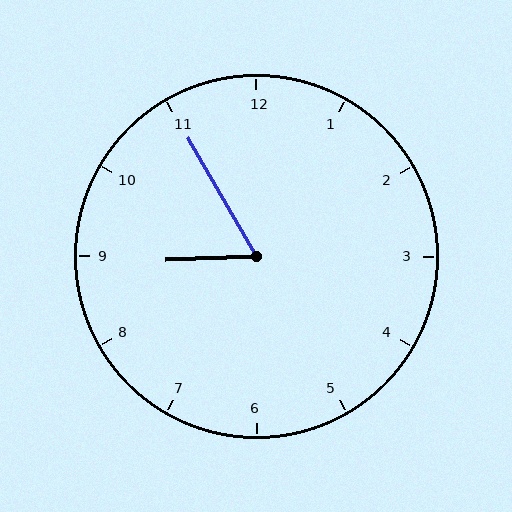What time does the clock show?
8:55.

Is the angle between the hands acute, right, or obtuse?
It is acute.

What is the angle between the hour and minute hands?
Approximately 62 degrees.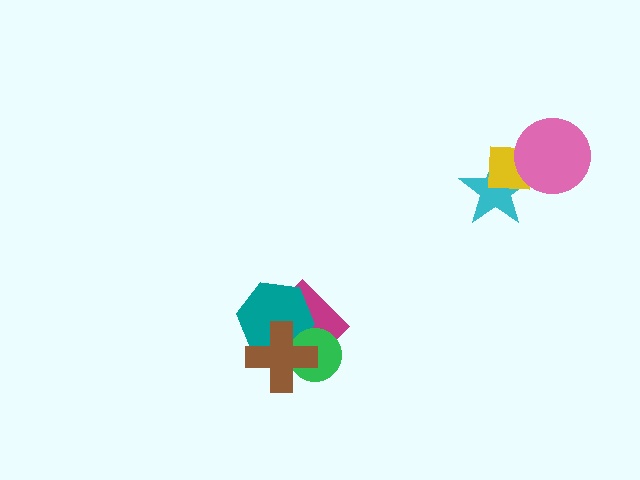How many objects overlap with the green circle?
3 objects overlap with the green circle.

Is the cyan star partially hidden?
Yes, it is partially covered by another shape.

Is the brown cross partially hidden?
No, no other shape covers it.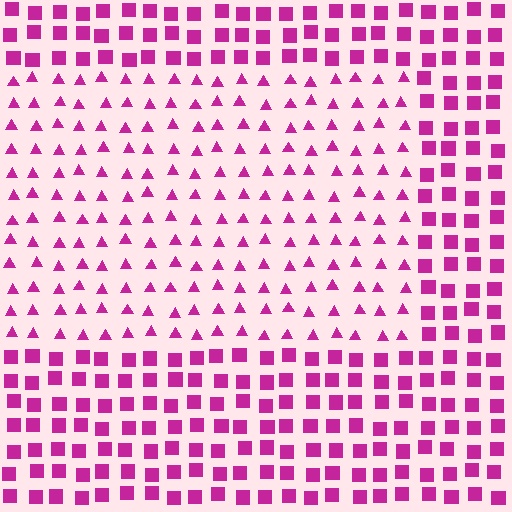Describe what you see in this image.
The image is filled with small magenta elements arranged in a uniform grid. A rectangle-shaped region contains triangles, while the surrounding area contains squares. The boundary is defined purely by the change in element shape.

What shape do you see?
I see a rectangle.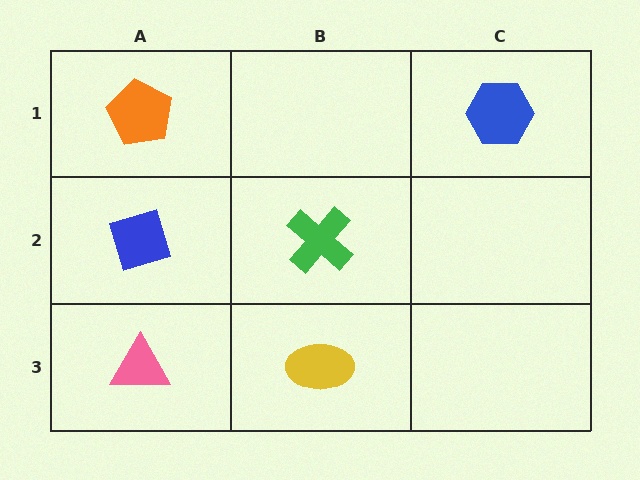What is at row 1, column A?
An orange pentagon.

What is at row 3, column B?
A yellow ellipse.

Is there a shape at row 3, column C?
No, that cell is empty.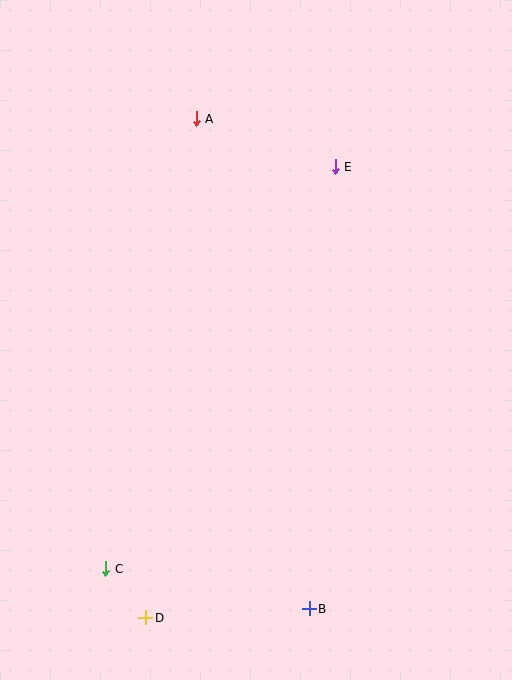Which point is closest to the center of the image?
Point E at (335, 167) is closest to the center.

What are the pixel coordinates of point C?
Point C is at (106, 569).